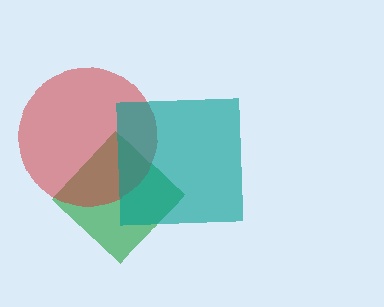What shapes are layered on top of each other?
The layered shapes are: a green diamond, a red circle, a teal square.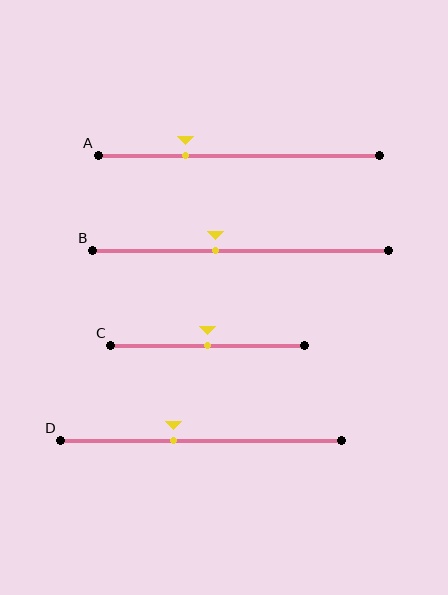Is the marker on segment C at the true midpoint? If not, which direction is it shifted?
Yes, the marker on segment C is at the true midpoint.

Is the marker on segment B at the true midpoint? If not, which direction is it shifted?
No, the marker on segment B is shifted to the left by about 9% of the segment length.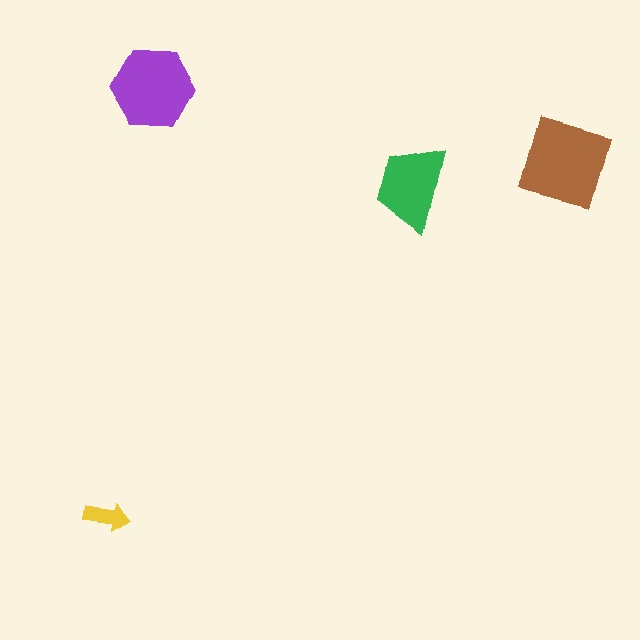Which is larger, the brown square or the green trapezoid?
The brown square.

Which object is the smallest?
The yellow arrow.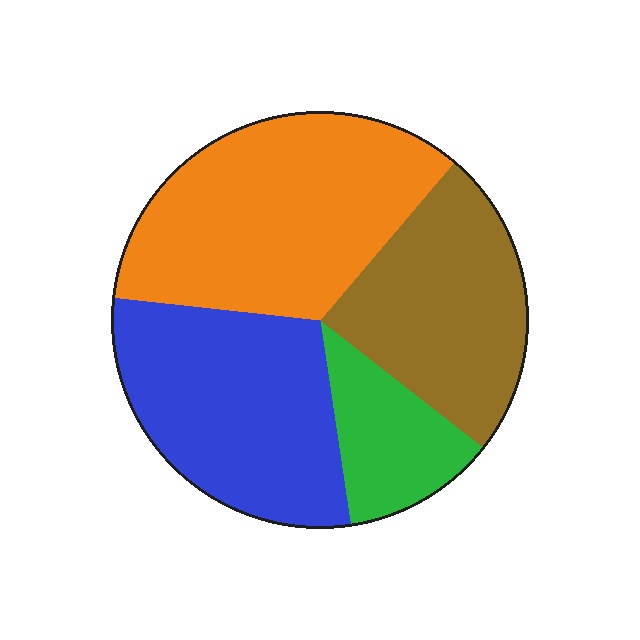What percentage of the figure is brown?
Brown covers around 25% of the figure.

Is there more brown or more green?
Brown.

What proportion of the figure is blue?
Blue covers 29% of the figure.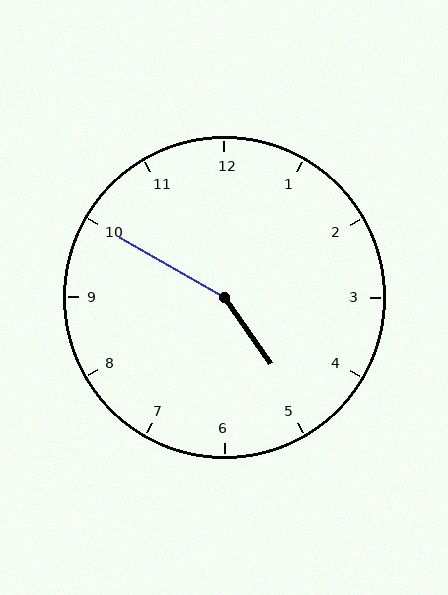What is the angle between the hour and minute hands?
Approximately 155 degrees.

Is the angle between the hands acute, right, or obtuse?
It is obtuse.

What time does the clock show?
4:50.